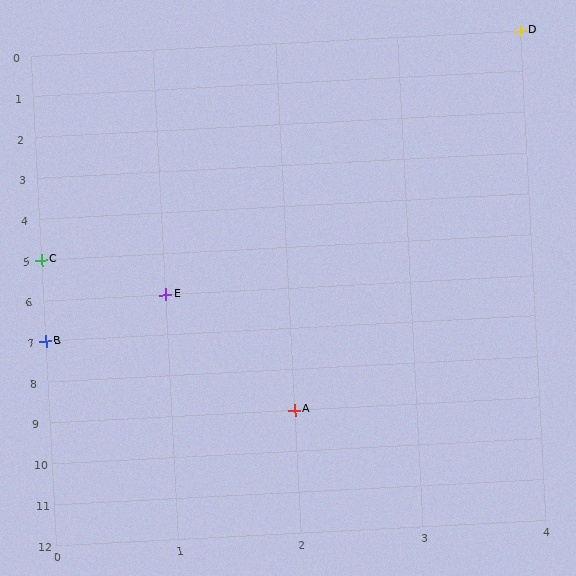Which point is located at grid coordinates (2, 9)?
Point A is at (2, 9).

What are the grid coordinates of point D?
Point D is at grid coordinates (4, 0).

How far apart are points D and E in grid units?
Points D and E are 3 columns and 6 rows apart (about 6.7 grid units diagonally).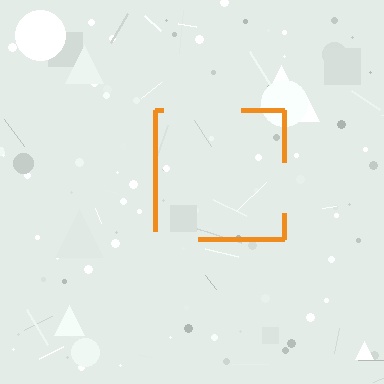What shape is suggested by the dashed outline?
The dashed outline suggests a square.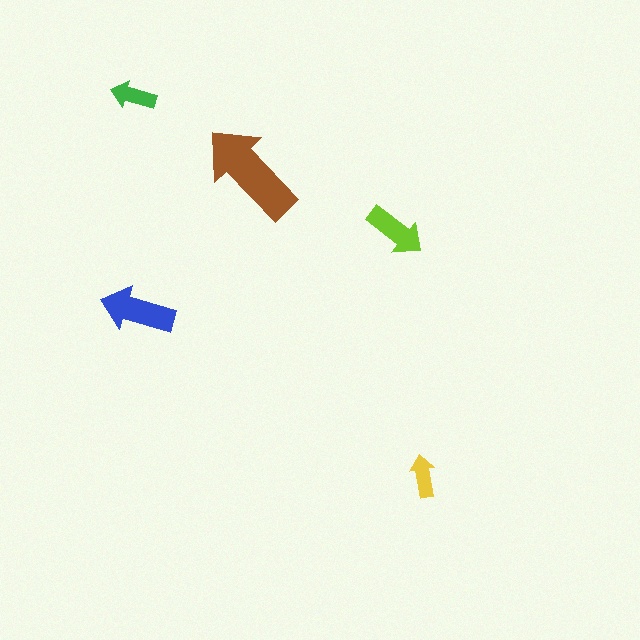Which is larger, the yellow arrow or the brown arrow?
The brown one.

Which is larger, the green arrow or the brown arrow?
The brown one.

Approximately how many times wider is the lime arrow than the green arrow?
About 1.5 times wider.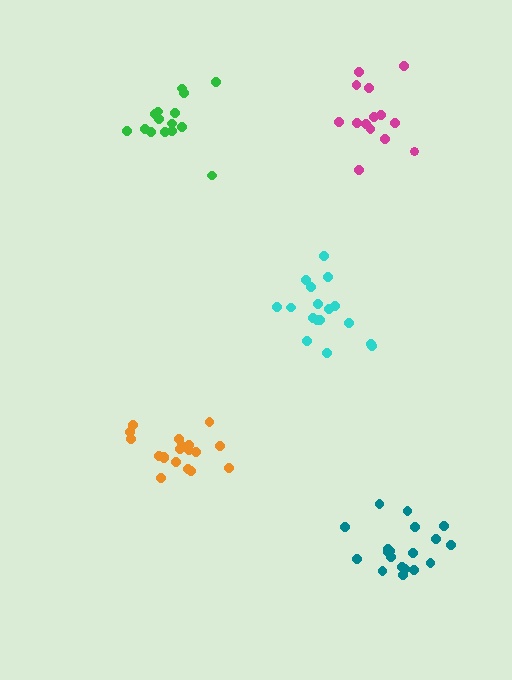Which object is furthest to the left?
The green cluster is leftmost.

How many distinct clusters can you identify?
There are 5 distinct clusters.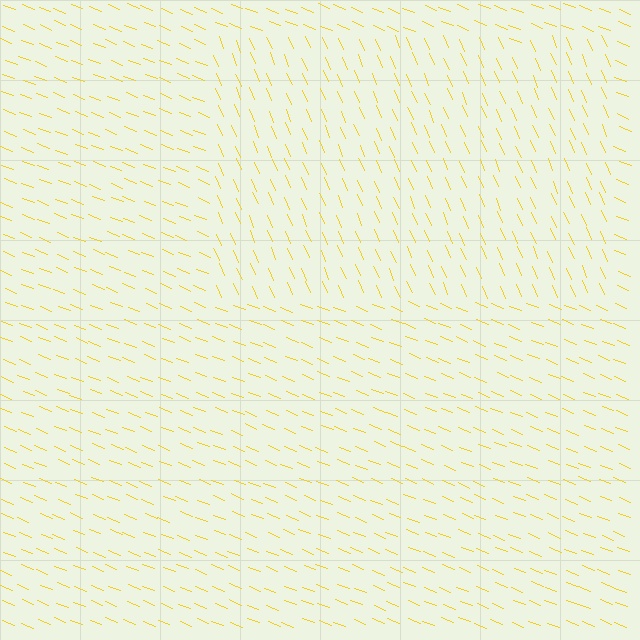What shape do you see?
I see a rectangle.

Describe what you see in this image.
The image is filled with small yellow line segments. A rectangle region in the image has lines oriented differently from the surrounding lines, creating a visible texture boundary.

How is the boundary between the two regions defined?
The boundary is defined purely by a change in line orientation (approximately 45 degrees difference). All lines are the same color and thickness.